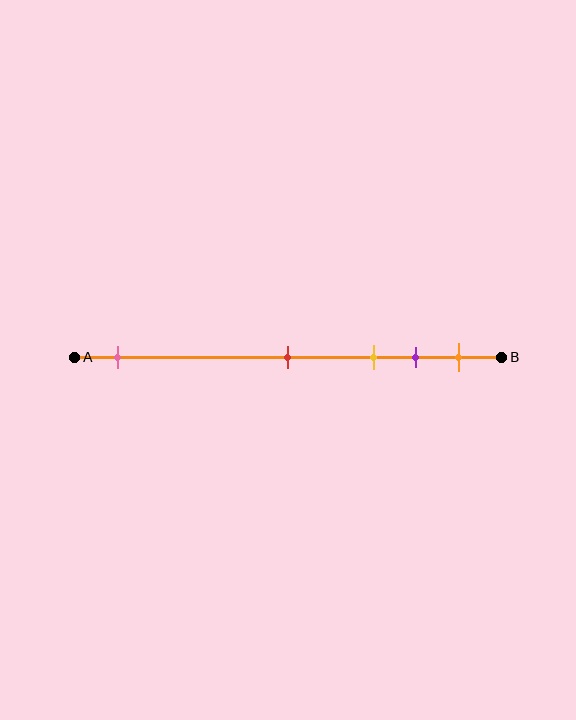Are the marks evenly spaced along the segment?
No, the marks are not evenly spaced.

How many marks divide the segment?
There are 5 marks dividing the segment.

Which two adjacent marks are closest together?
The purple and orange marks are the closest adjacent pair.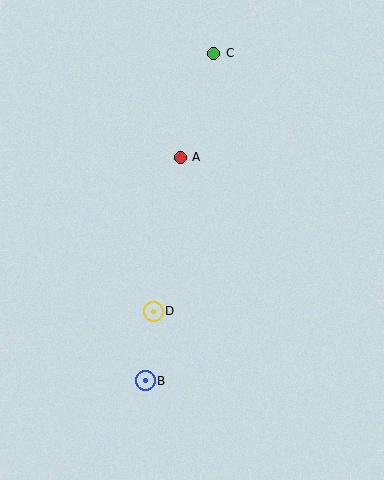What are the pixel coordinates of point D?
Point D is at (153, 311).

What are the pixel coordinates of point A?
Point A is at (180, 157).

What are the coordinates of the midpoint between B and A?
The midpoint between B and A is at (163, 269).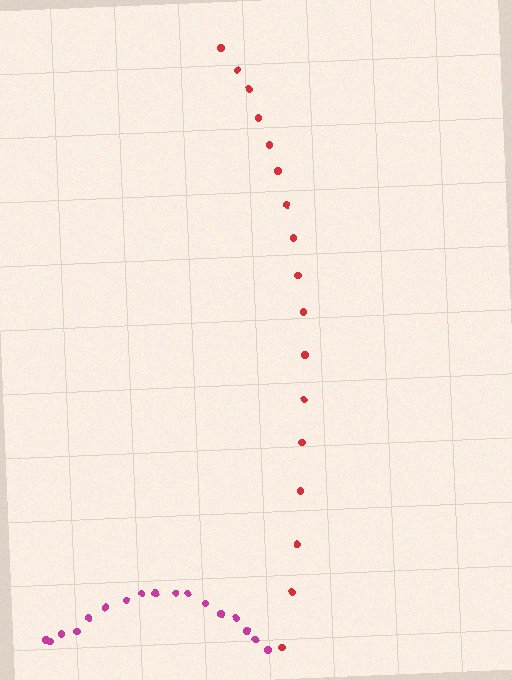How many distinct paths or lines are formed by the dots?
There are 2 distinct paths.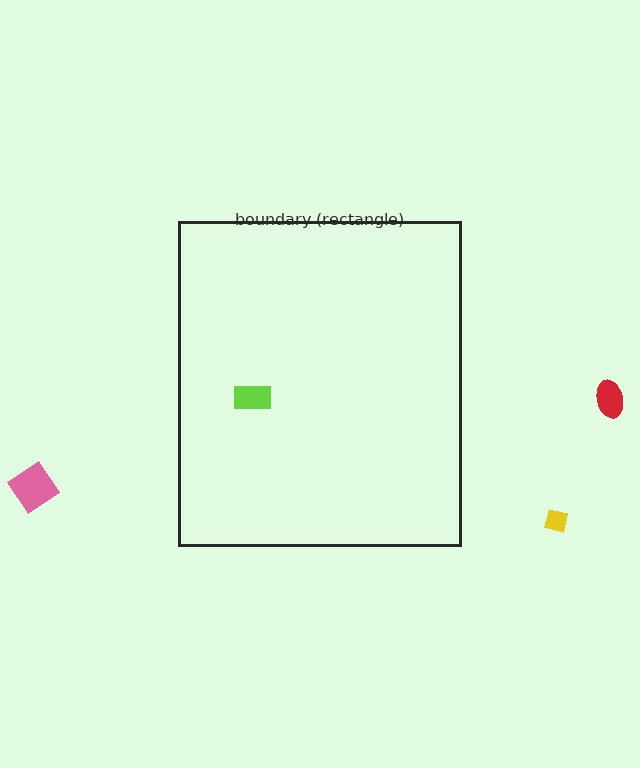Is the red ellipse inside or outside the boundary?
Outside.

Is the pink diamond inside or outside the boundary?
Outside.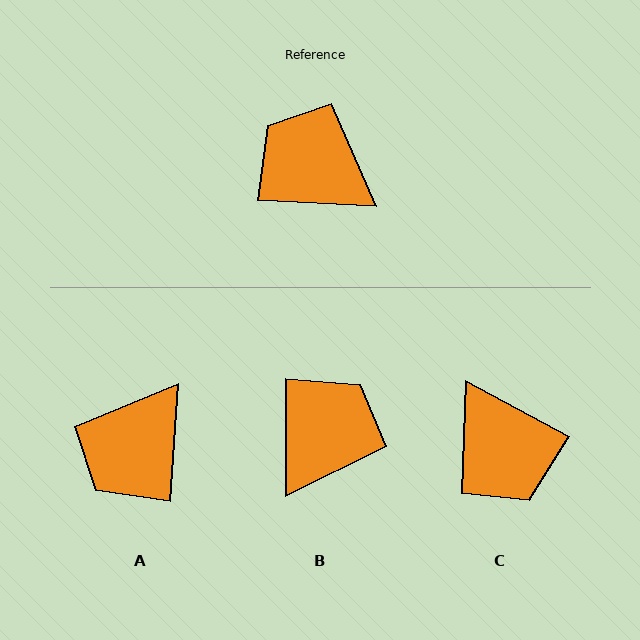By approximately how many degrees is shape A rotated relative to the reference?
Approximately 90 degrees counter-clockwise.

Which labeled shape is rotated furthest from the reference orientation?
C, about 155 degrees away.